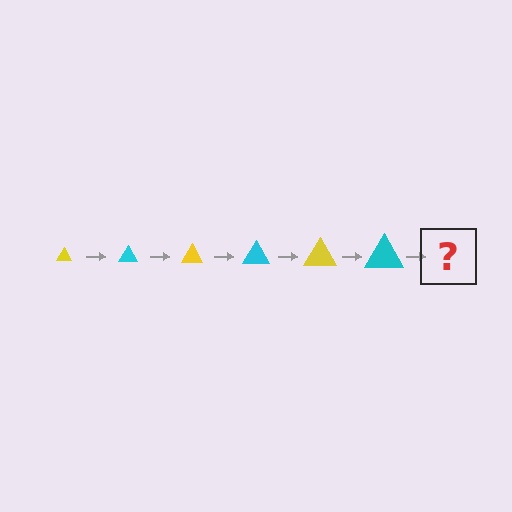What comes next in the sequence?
The next element should be a yellow triangle, larger than the previous one.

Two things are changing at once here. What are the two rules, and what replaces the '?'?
The two rules are that the triangle grows larger each step and the color cycles through yellow and cyan. The '?' should be a yellow triangle, larger than the previous one.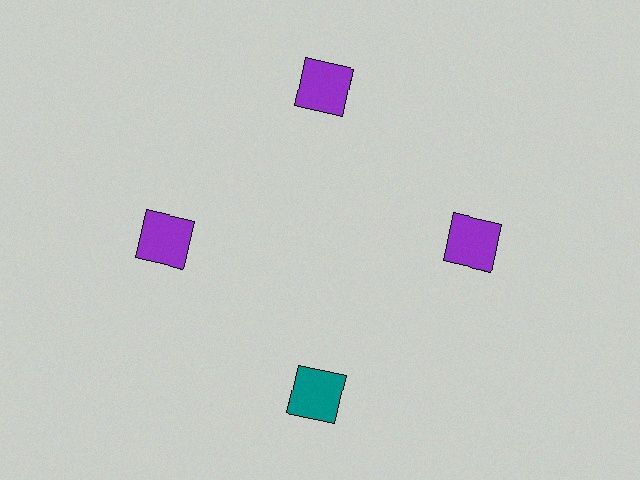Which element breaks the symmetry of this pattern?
The teal square at roughly the 6 o'clock position breaks the symmetry. All other shapes are purple squares.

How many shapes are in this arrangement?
There are 4 shapes arranged in a ring pattern.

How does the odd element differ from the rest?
It has a different color: teal instead of purple.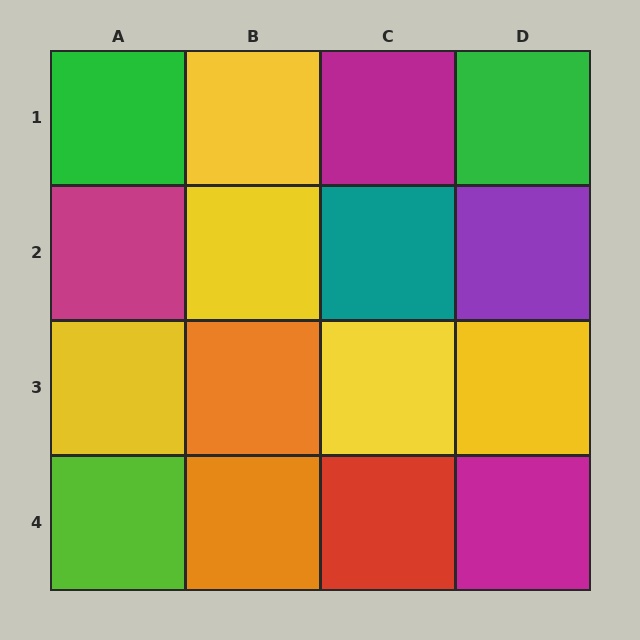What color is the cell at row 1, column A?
Green.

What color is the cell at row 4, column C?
Red.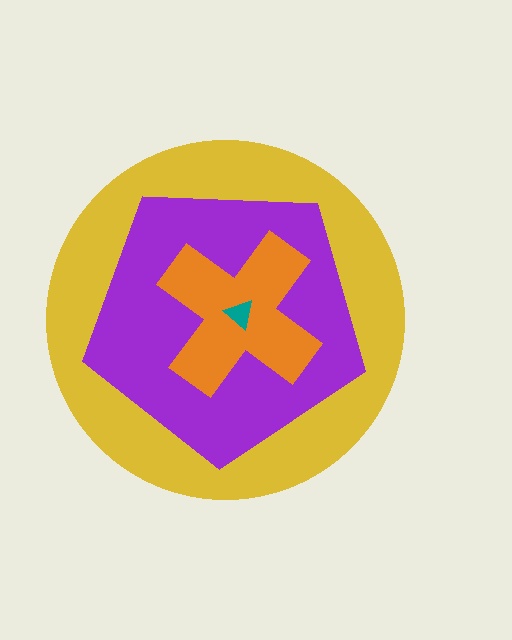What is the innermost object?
The teal triangle.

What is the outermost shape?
The yellow circle.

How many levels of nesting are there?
4.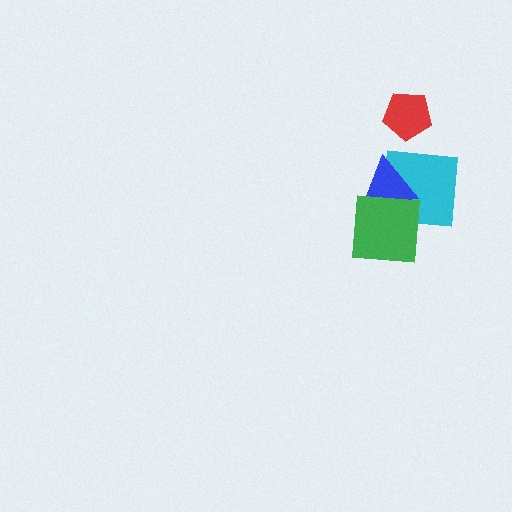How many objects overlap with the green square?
2 objects overlap with the green square.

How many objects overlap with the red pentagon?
0 objects overlap with the red pentagon.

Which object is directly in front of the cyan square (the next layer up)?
The blue triangle is directly in front of the cyan square.